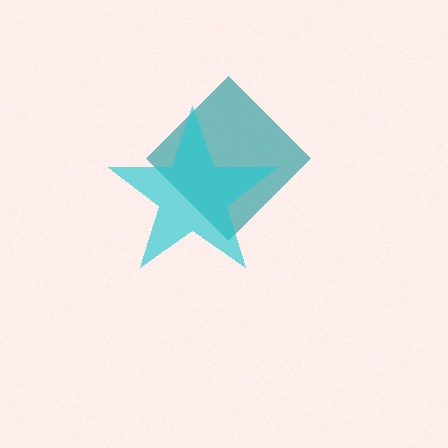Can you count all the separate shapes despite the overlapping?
Yes, there are 2 separate shapes.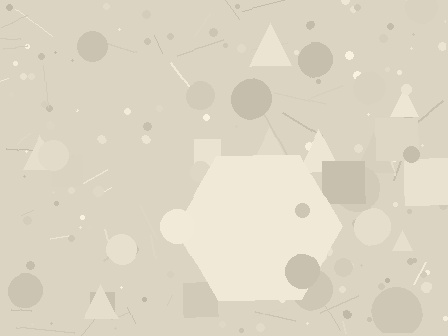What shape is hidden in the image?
A hexagon is hidden in the image.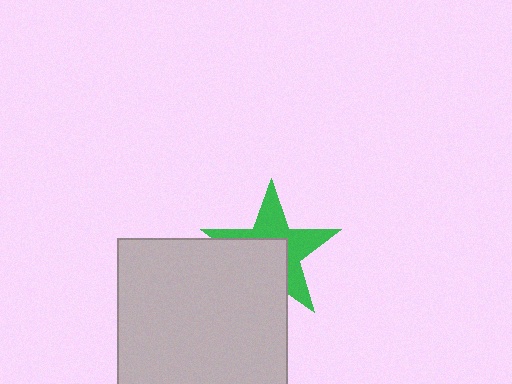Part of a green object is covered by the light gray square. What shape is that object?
It is a star.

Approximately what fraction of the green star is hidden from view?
Roughly 48% of the green star is hidden behind the light gray square.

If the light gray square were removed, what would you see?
You would see the complete green star.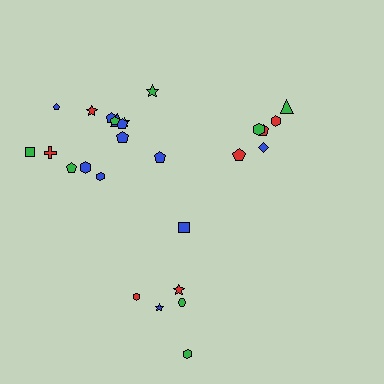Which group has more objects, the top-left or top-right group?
The top-left group.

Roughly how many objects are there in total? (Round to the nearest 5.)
Roughly 25 objects in total.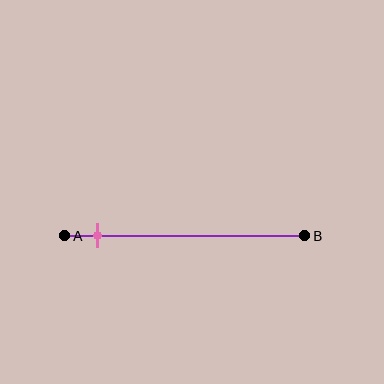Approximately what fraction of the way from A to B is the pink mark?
The pink mark is approximately 15% of the way from A to B.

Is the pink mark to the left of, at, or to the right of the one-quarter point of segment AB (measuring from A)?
The pink mark is to the left of the one-quarter point of segment AB.